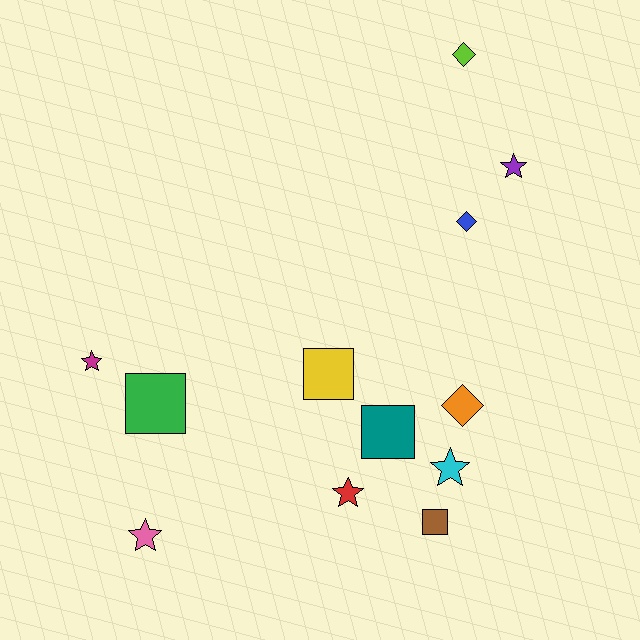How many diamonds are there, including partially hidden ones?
There are 3 diamonds.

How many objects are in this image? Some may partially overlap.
There are 12 objects.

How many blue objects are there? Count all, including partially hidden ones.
There is 1 blue object.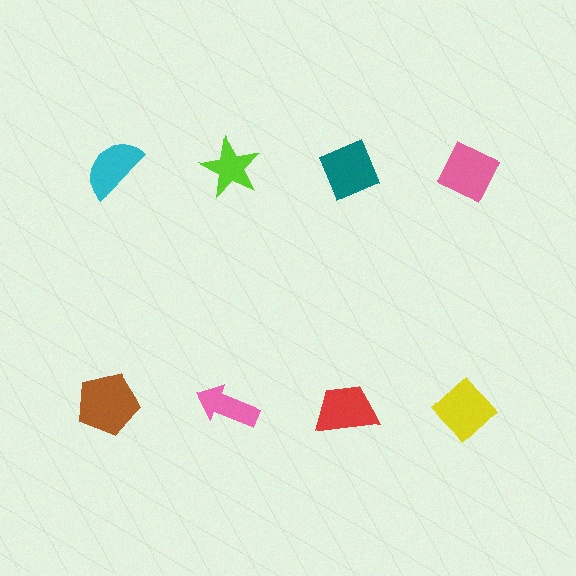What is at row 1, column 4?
A pink diamond.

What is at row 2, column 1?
A brown pentagon.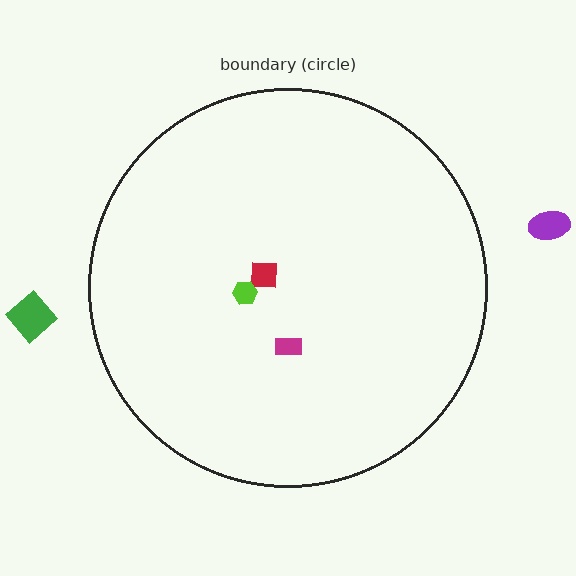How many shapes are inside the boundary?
3 inside, 2 outside.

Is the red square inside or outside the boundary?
Inside.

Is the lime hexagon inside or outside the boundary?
Inside.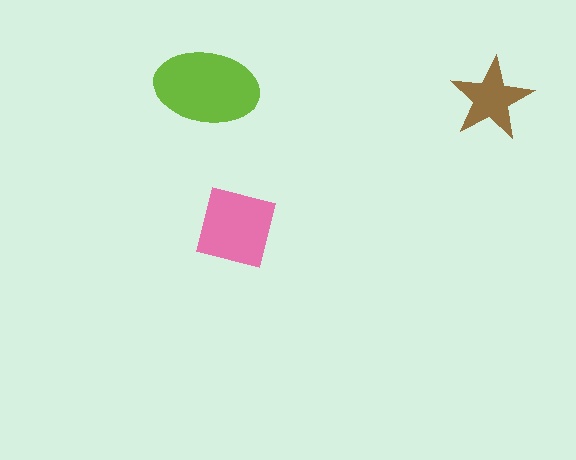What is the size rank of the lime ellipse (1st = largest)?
1st.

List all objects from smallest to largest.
The brown star, the pink square, the lime ellipse.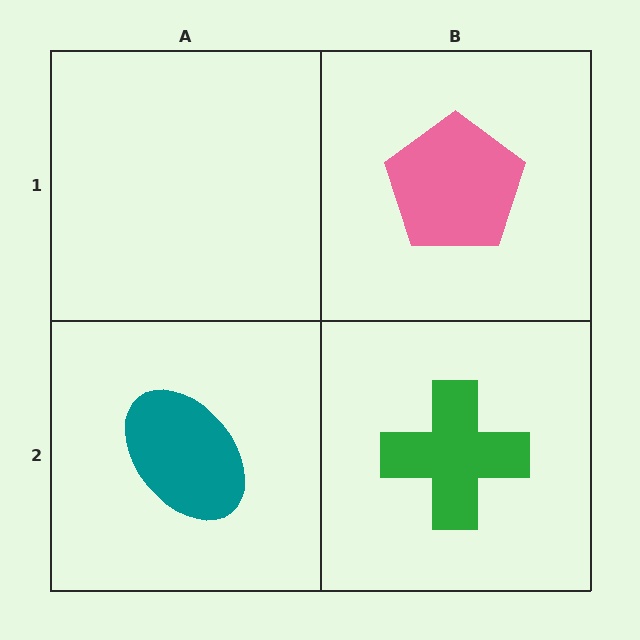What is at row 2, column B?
A green cross.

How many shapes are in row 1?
1 shape.